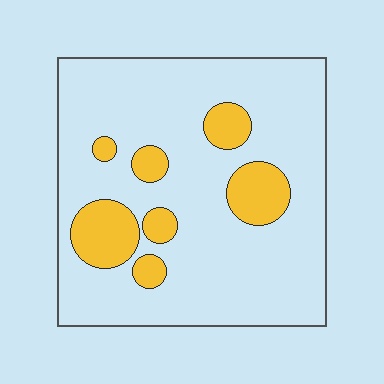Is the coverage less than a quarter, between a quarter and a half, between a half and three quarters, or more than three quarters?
Less than a quarter.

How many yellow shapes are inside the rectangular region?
7.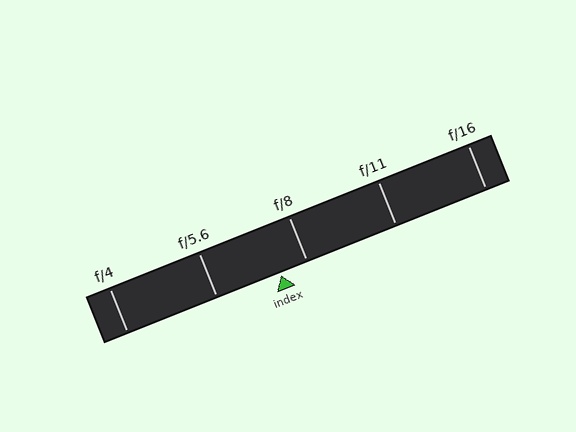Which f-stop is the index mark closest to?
The index mark is closest to f/8.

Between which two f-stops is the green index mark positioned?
The index mark is between f/5.6 and f/8.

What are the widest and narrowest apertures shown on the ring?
The widest aperture shown is f/4 and the narrowest is f/16.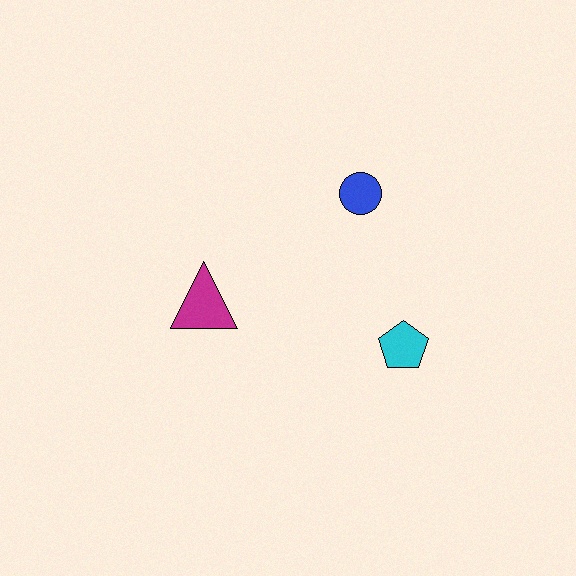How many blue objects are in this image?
There is 1 blue object.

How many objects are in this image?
There are 3 objects.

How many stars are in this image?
There are no stars.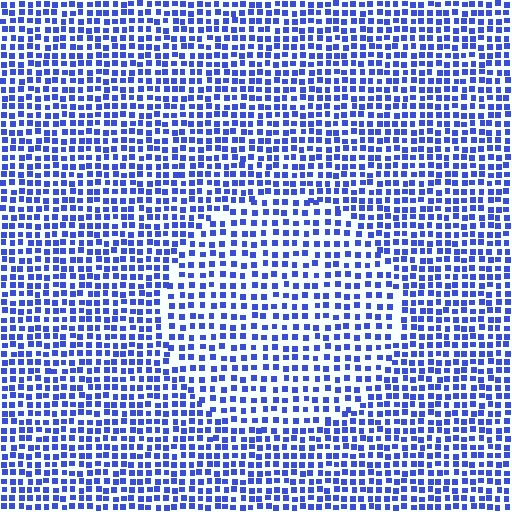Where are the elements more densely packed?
The elements are more densely packed outside the circle boundary.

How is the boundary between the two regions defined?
The boundary is defined by a change in element density (approximately 1.5x ratio). All elements are the same color, size, and shape.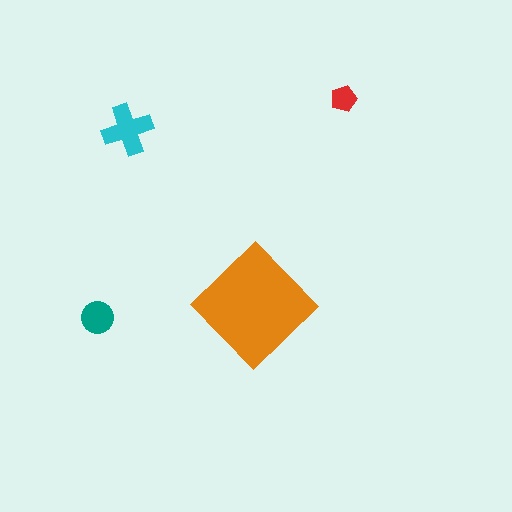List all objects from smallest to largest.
The red pentagon, the teal circle, the cyan cross, the orange diamond.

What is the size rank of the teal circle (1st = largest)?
3rd.